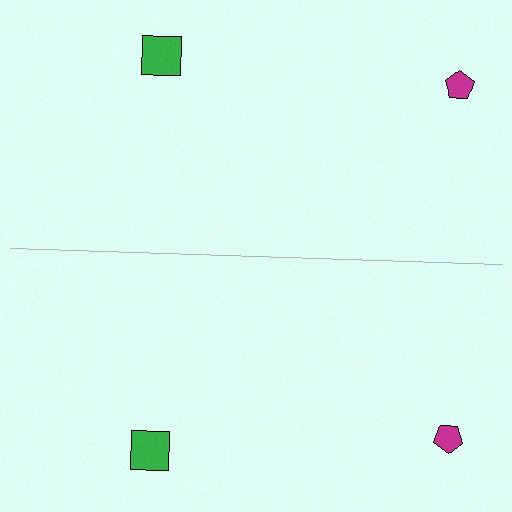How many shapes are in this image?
There are 4 shapes in this image.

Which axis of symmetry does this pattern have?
The pattern has a horizontal axis of symmetry running through the center of the image.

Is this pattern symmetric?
Yes, this pattern has bilateral (reflection) symmetry.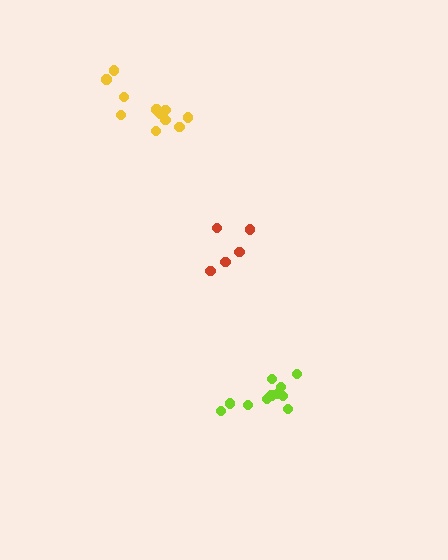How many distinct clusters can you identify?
There are 3 distinct clusters.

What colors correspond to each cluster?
The clusters are colored: yellow, red, lime.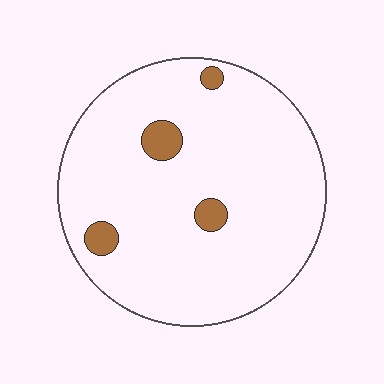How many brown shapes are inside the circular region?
4.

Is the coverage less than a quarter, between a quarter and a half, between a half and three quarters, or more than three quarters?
Less than a quarter.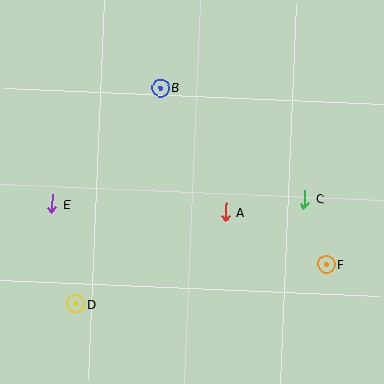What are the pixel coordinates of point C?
Point C is at (304, 199).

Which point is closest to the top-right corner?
Point C is closest to the top-right corner.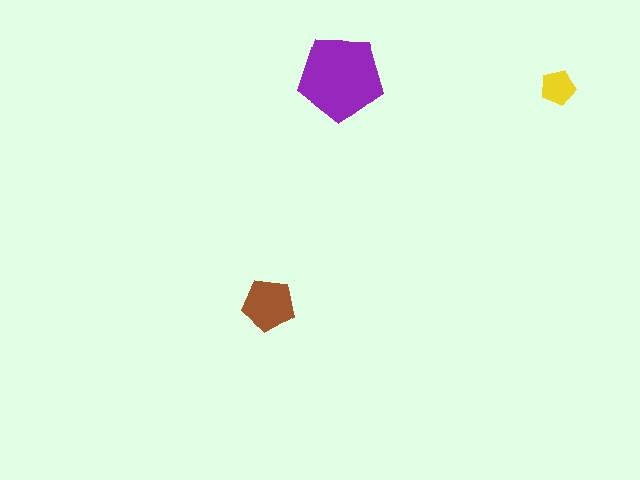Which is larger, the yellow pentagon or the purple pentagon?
The purple one.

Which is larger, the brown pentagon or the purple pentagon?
The purple one.